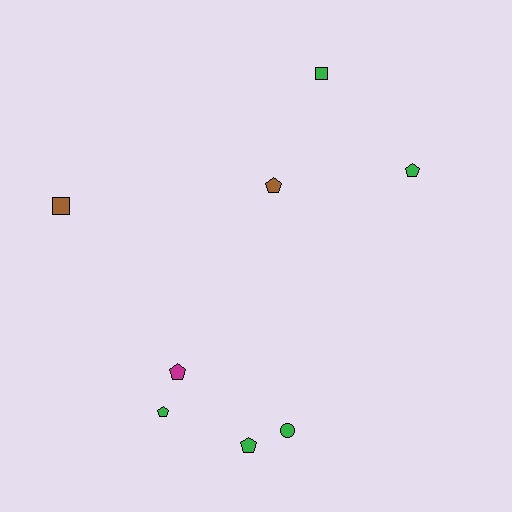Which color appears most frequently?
Green, with 5 objects.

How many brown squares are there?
There is 1 brown square.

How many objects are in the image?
There are 8 objects.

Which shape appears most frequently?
Pentagon, with 5 objects.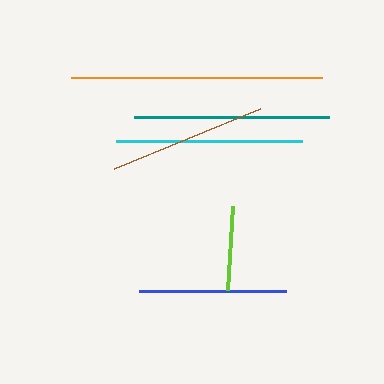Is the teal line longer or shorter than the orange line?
The orange line is longer than the teal line.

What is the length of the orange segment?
The orange segment is approximately 251 pixels long.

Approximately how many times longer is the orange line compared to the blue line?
The orange line is approximately 1.7 times the length of the blue line.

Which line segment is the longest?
The orange line is the longest at approximately 251 pixels.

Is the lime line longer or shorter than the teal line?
The teal line is longer than the lime line.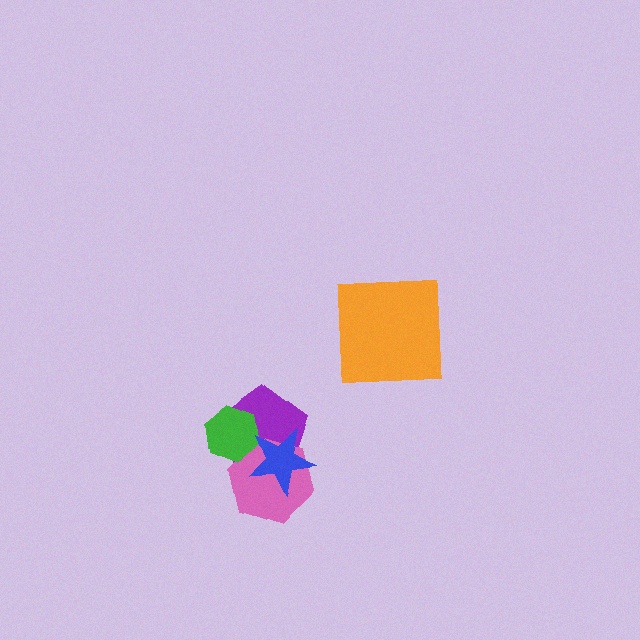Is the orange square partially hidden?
No, no other shape covers it.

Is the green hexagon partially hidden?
Yes, it is partially covered by another shape.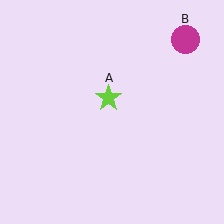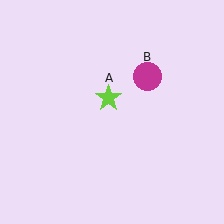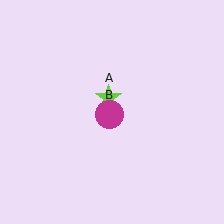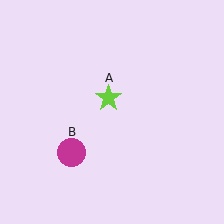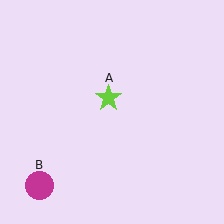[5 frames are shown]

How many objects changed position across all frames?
1 object changed position: magenta circle (object B).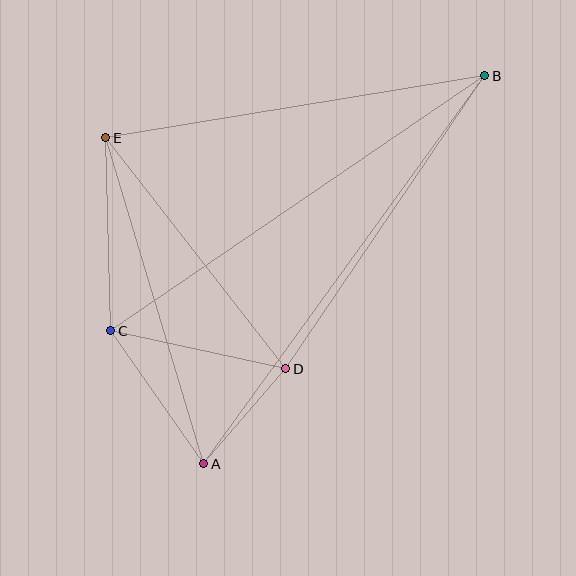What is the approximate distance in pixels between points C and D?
The distance between C and D is approximately 179 pixels.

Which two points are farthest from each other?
Points A and B are farthest from each other.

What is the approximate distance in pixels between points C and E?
The distance between C and E is approximately 193 pixels.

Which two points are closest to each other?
Points A and D are closest to each other.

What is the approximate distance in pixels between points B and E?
The distance between B and E is approximately 384 pixels.